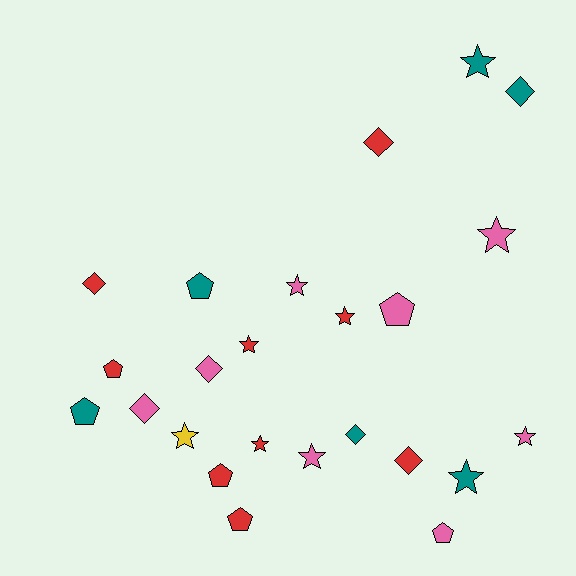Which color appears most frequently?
Red, with 9 objects.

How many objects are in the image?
There are 24 objects.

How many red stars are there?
There are 3 red stars.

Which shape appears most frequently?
Star, with 10 objects.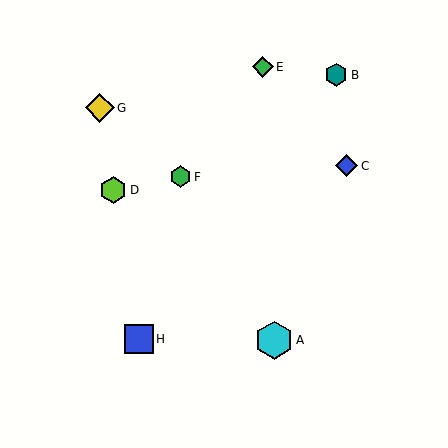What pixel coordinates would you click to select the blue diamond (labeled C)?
Click at (347, 166) to select the blue diamond C.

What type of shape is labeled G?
Shape G is a yellow diamond.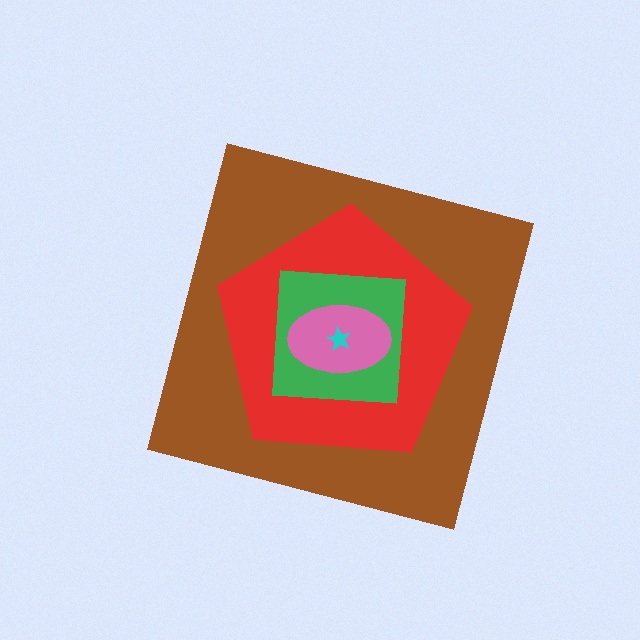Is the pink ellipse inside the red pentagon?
Yes.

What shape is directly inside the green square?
The pink ellipse.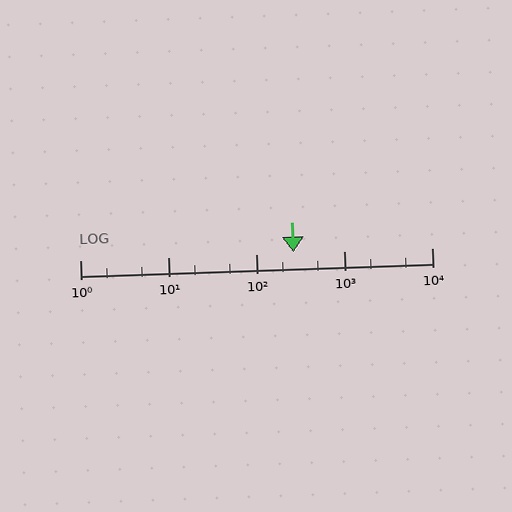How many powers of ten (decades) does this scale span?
The scale spans 4 decades, from 1 to 10000.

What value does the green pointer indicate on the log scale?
The pointer indicates approximately 270.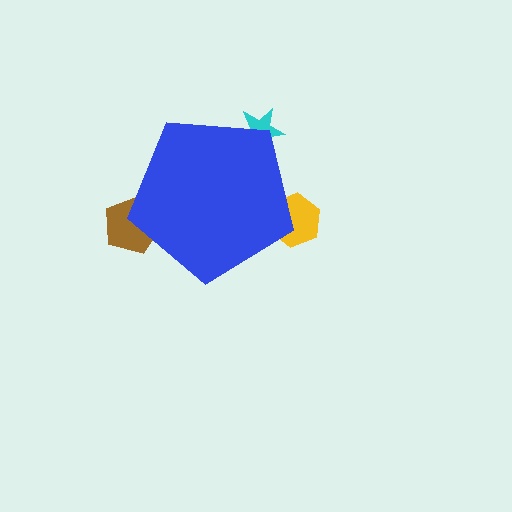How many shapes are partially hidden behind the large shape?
3 shapes are partially hidden.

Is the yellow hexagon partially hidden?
Yes, the yellow hexagon is partially hidden behind the blue pentagon.